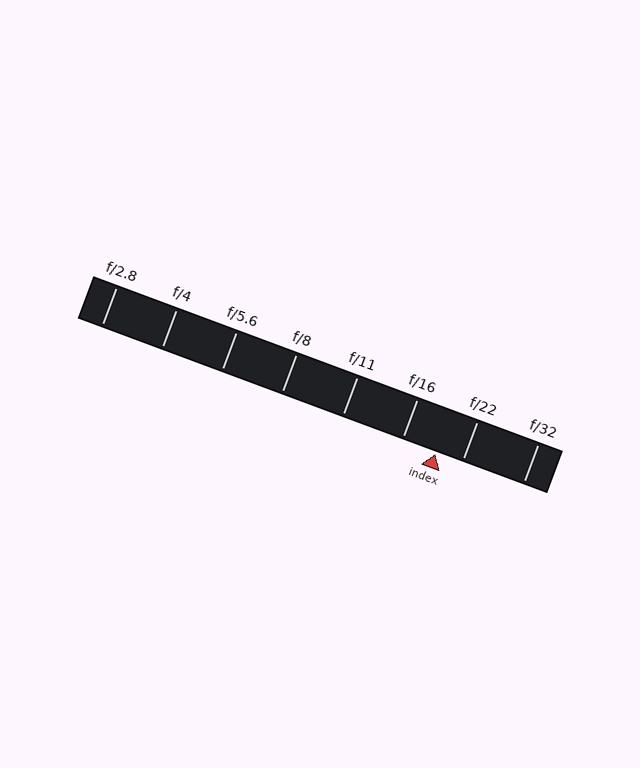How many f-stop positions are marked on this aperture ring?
There are 8 f-stop positions marked.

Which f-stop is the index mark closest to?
The index mark is closest to f/22.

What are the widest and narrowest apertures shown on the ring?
The widest aperture shown is f/2.8 and the narrowest is f/32.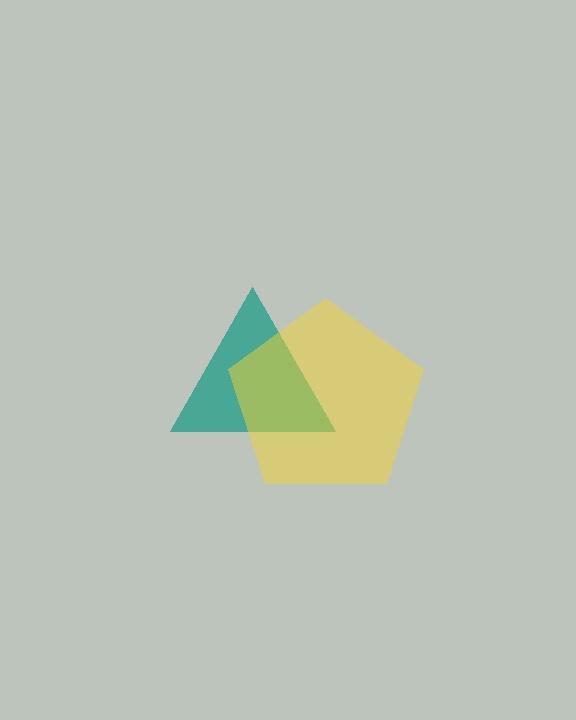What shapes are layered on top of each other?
The layered shapes are: a teal triangle, a yellow pentagon.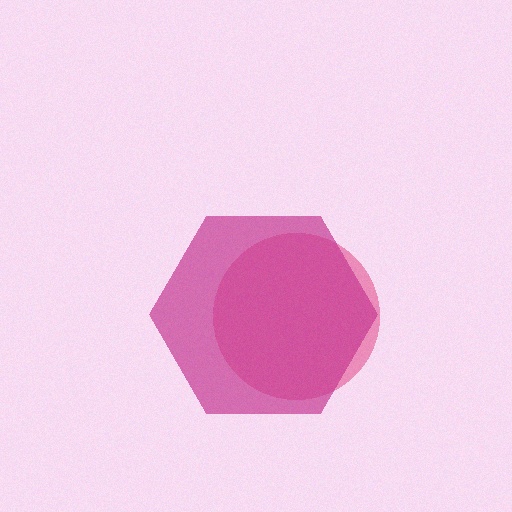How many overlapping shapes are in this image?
There are 2 overlapping shapes in the image.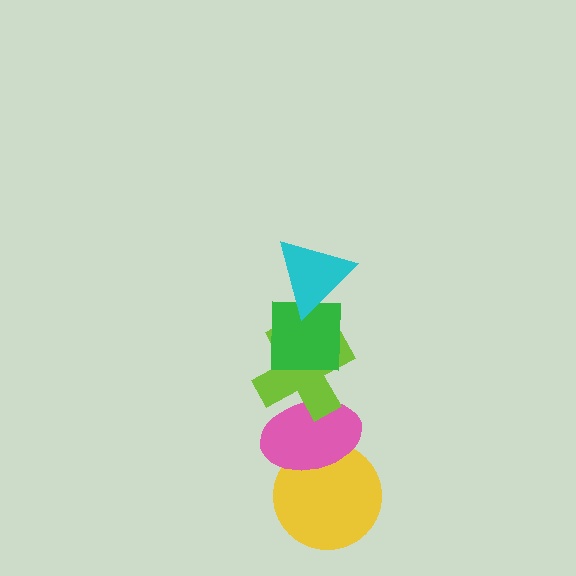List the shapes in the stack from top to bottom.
From top to bottom: the cyan triangle, the green square, the lime cross, the pink ellipse, the yellow circle.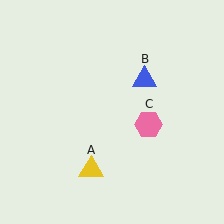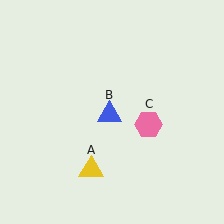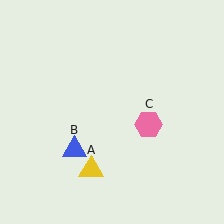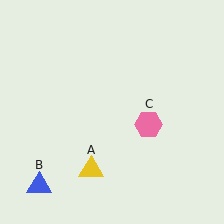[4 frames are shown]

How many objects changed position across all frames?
1 object changed position: blue triangle (object B).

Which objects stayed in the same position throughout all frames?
Yellow triangle (object A) and pink hexagon (object C) remained stationary.